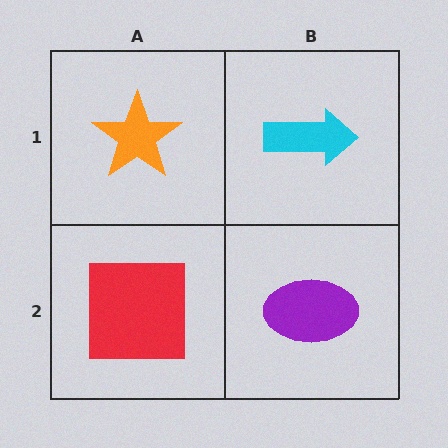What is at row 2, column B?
A purple ellipse.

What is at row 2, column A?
A red square.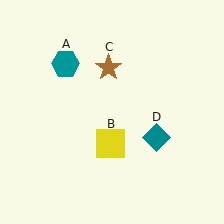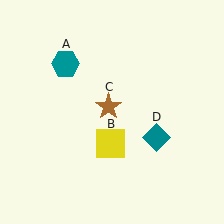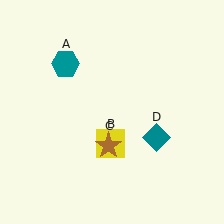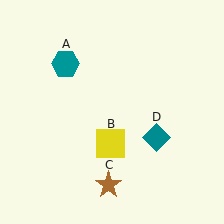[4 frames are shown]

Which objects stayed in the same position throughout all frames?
Teal hexagon (object A) and yellow square (object B) and teal diamond (object D) remained stationary.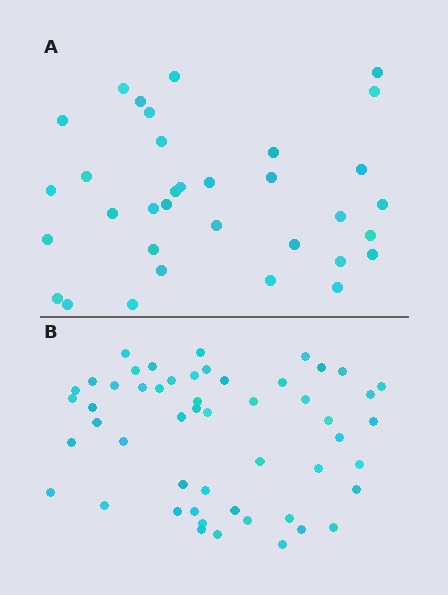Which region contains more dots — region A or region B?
Region B (the bottom region) has more dots.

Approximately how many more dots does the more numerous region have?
Region B has approximately 20 more dots than region A.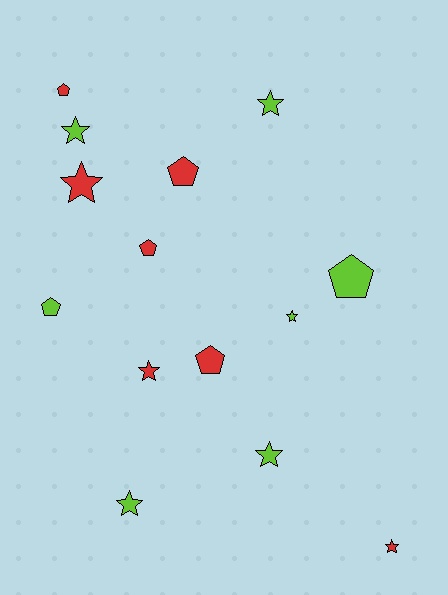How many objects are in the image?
There are 14 objects.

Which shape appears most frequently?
Star, with 8 objects.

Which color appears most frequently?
Red, with 7 objects.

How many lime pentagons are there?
There are 2 lime pentagons.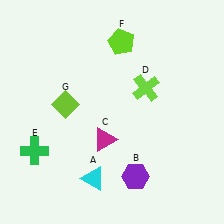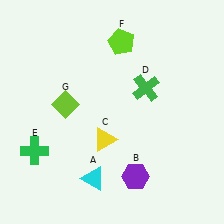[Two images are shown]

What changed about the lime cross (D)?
In Image 1, D is lime. In Image 2, it changed to green.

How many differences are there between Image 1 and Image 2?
There are 2 differences between the two images.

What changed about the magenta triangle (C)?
In Image 1, C is magenta. In Image 2, it changed to yellow.